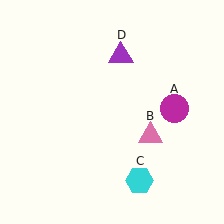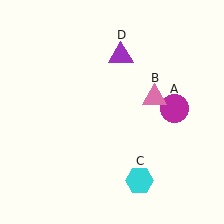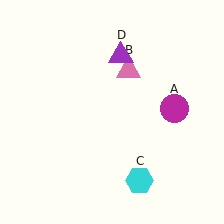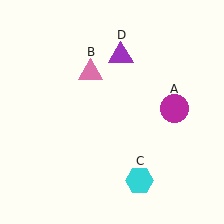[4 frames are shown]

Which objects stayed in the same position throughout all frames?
Magenta circle (object A) and cyan hexagon (object C) and purple triangle (object D) remained stationary.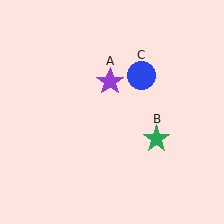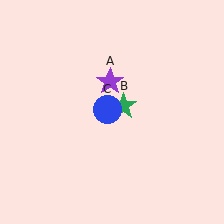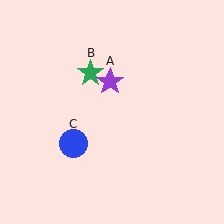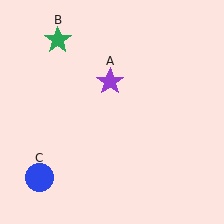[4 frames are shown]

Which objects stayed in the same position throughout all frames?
Purple star (object A) remained stationary.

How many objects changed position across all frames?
2 objects changed position: green star (object B), blue circle (object C).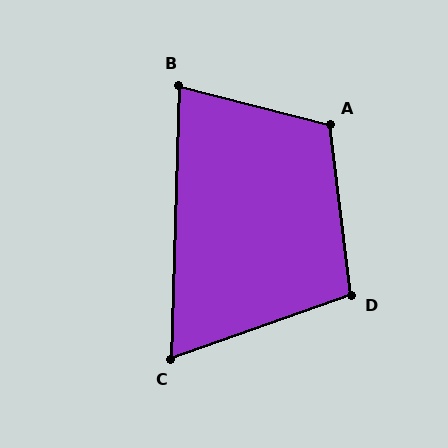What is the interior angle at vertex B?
Approximately 77 degrees (acute).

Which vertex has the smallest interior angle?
C, at approximately 69 degrees.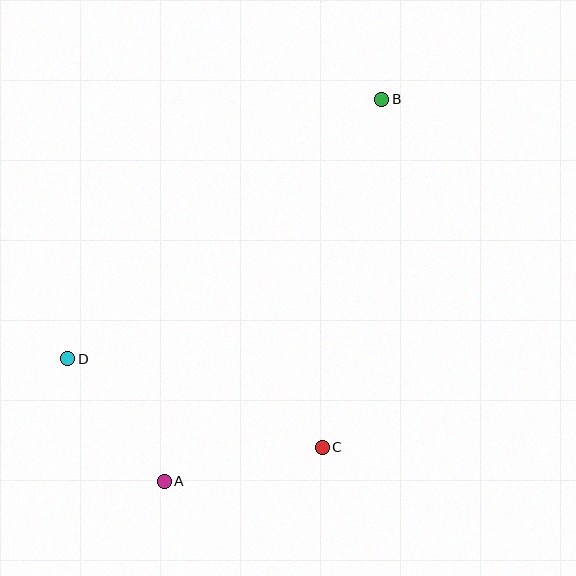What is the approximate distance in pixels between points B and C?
The distance between B and C is approximately 353 pixels.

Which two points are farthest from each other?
Points A and B are farthest from each other.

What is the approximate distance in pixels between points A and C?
The distance between A and C is approximately 161 pixels.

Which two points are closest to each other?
Points A and D are closest to each other.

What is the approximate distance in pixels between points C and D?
The distance between C and D is approximately 270 pixels.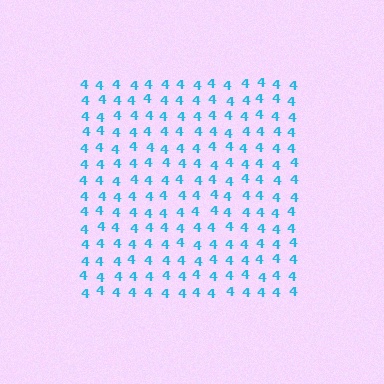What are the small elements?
The small elements are digit 4's.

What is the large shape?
The large shape is a square.